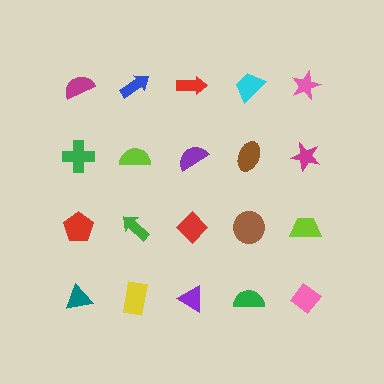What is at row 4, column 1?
A teal triangle.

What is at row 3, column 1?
A red pentagon.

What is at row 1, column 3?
A red arrow.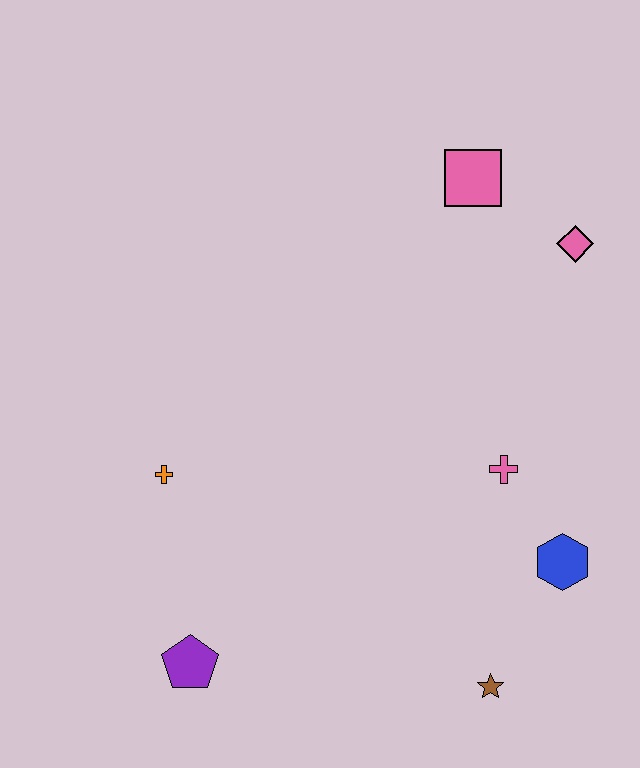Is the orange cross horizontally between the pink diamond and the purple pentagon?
No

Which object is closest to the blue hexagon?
The pink cross is closest to the blue hexagon.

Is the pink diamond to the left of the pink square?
No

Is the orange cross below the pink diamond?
Yes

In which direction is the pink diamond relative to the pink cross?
The pink diamond is above the pink cross.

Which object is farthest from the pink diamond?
The purple pentagon is farthest from the pink diamond.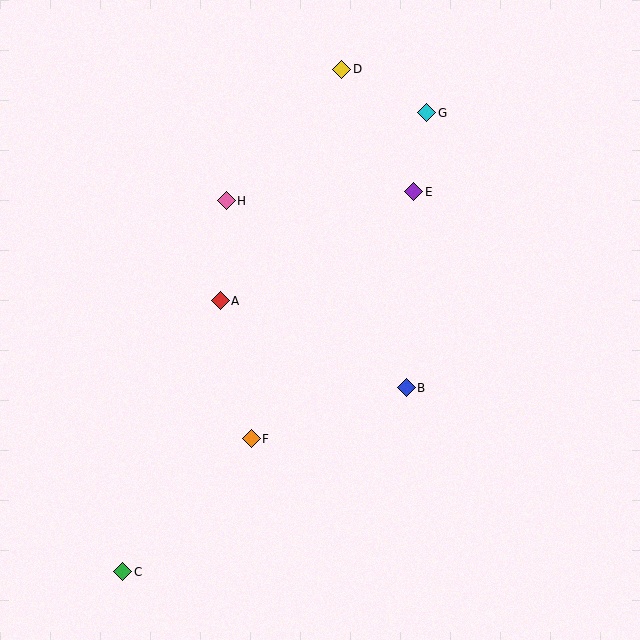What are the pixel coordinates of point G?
Point G is at (427, 113).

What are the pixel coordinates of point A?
Point A is at (220, 301).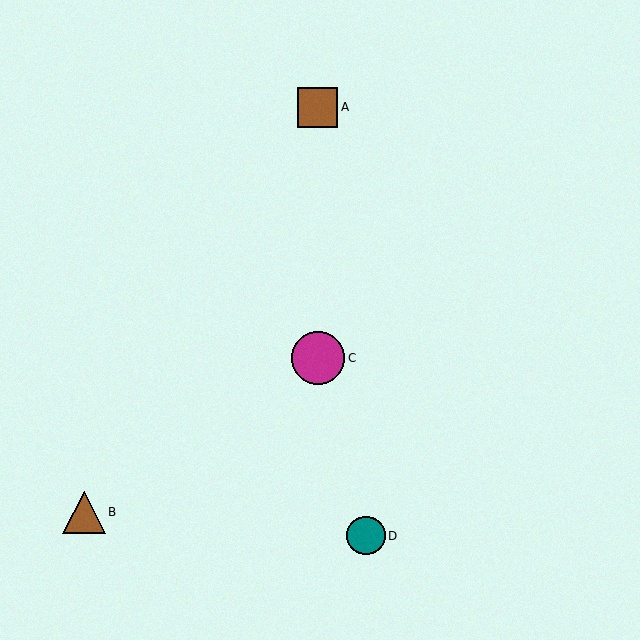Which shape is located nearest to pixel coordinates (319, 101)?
The brown square (labeled A) at (318, 107) is nearest to that location.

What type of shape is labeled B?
Shape B is a brown triangle.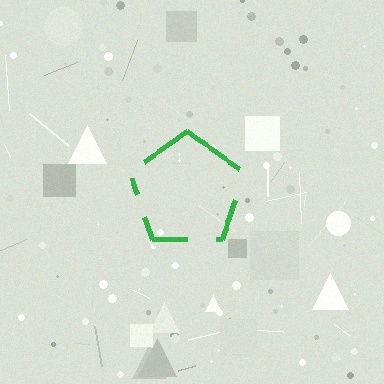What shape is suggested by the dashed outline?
The dashed outline suggests a pentagon.